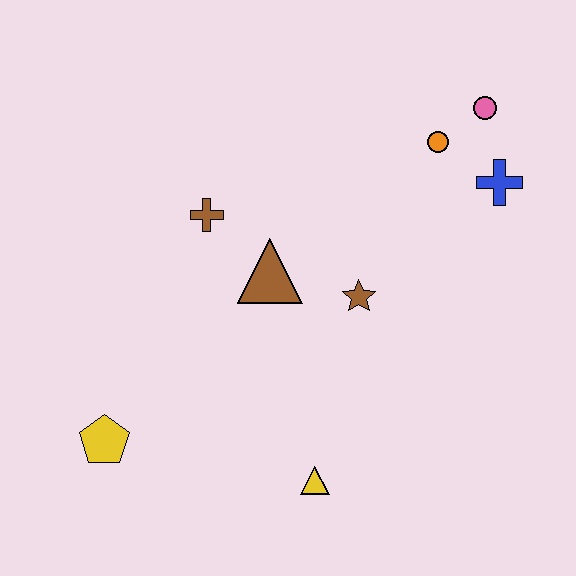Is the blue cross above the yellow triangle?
Yes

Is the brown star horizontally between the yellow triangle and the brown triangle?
No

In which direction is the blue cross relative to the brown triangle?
The blue cross is to the right of the brown triangle.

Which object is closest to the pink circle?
The orange circle is closest to the pink circle.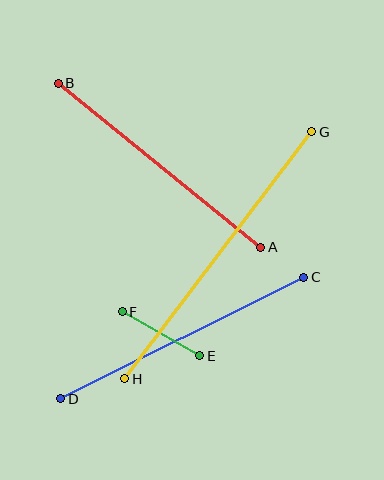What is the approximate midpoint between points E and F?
The midpoint is at approximately (161, 334) pixels.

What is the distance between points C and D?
The distance is approximately 272 pixels.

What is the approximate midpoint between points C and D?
The midpoint is at approximately (182, 338) pixels.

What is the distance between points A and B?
The distance is approximately 260 pixels.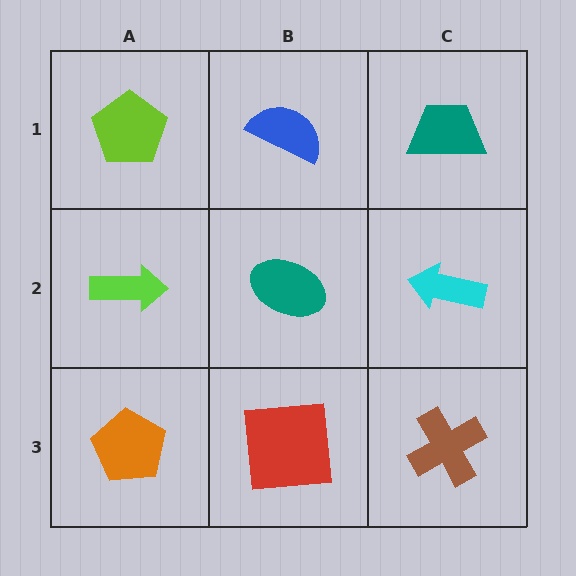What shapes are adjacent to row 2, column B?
A blue semicircle (row 1, column B), a red square (row 3, column B), a lime arrow (row 2, column A), a cyan arrow (row 2, column C).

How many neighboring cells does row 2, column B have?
4.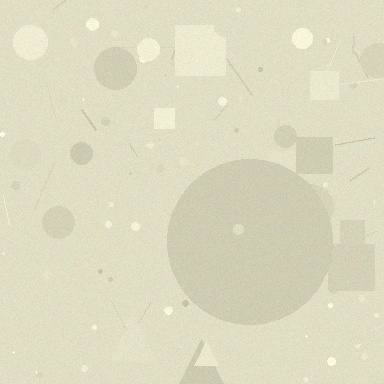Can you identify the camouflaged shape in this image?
The camouflaged shape is a circle.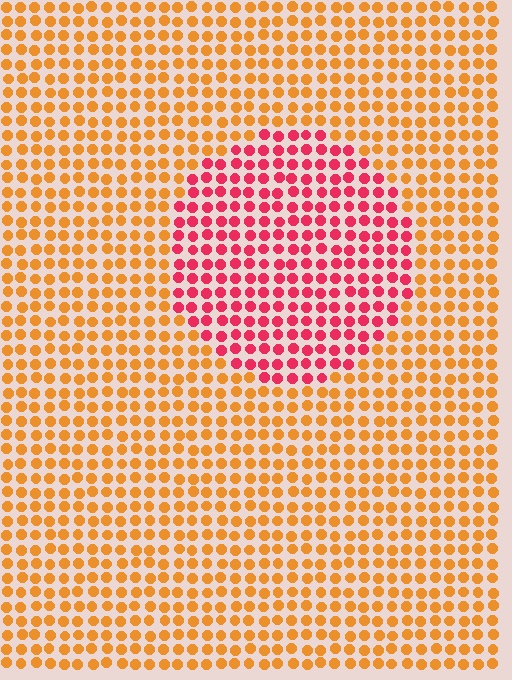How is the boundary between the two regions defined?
The boundary is defined purely by a slight shift in hue (about 47 degrees). Spacing, size, and orientation are identical on both sides.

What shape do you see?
I see a circle.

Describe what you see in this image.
The image is filled with small orange elements in a uniform arrangement. A circle-shaped region is visible where the elements are tinted to a slightly different hue, forming a subtle color boundary.